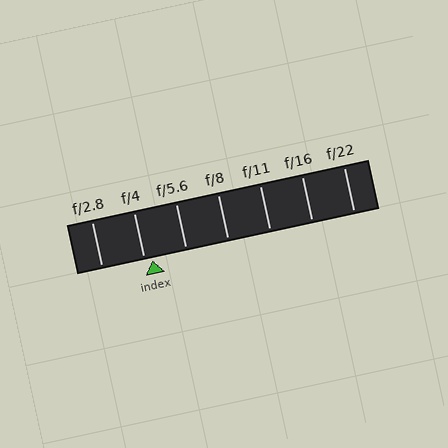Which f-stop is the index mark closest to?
The index mark is closest to f/4.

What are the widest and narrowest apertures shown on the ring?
The widest aperture shown is f/2.8 and the narrowest is f/22.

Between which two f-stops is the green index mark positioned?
The index mark is between f/4 and f/5.6.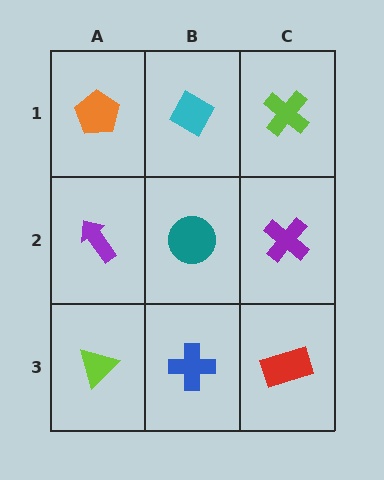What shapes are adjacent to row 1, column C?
A purple cross (row 2, column C), a cyan diamond (row 1, column B).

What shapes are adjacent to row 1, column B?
A teal circle (row 2, column B), an orange pentagon (row 1, column A), a lime cross (row 1, column C).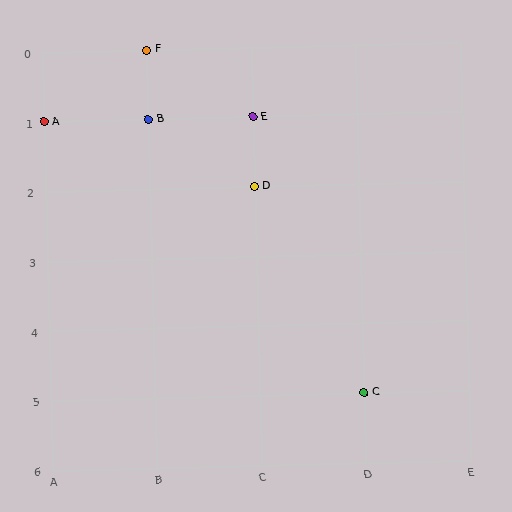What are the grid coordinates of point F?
Point F is at grid coordinates (B, 0).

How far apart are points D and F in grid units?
Points D and F are 1 column and 2 rows apart (about 2.2 grid units diagonally).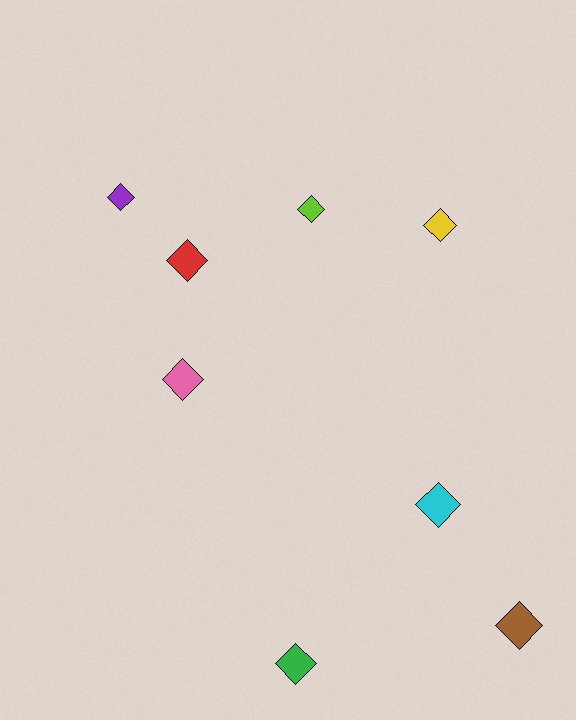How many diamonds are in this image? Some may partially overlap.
There are 8 diamonds.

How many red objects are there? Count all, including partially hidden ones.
There is 1 red object.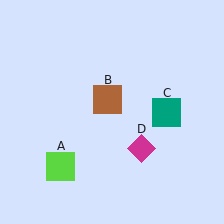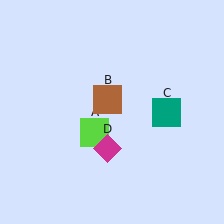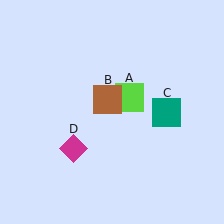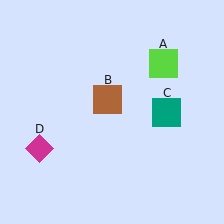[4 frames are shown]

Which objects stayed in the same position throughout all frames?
Brown square (object B) and teal square (object C) remained stationary.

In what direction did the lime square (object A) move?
The lime square (object A) moved up and to the right.